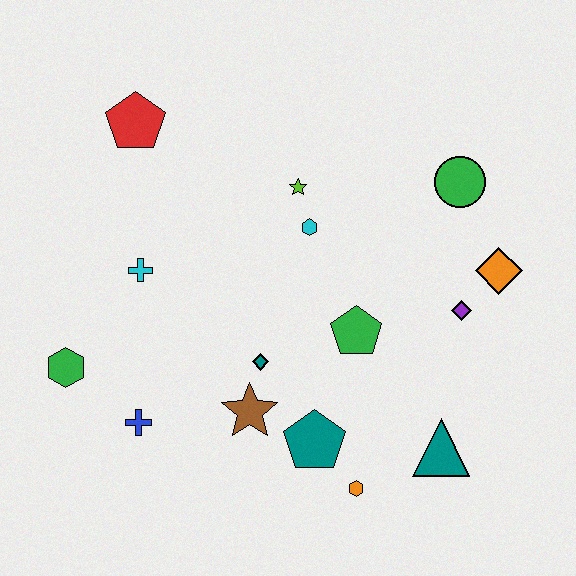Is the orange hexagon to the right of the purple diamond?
No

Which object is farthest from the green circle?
The green hexagon is farthest from the green circle.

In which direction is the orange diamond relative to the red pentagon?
The orange diamond is to the right of the red pentagon.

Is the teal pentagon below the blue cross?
Yes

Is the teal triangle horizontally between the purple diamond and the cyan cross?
Yes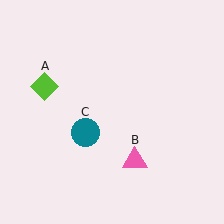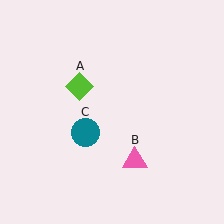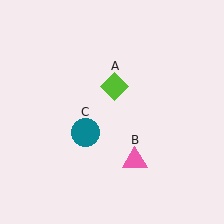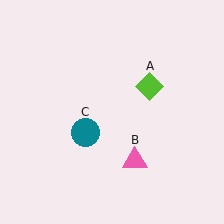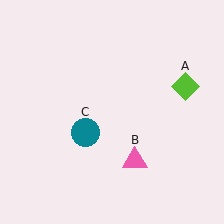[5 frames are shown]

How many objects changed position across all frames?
1 object changed position: lime diamond (object A).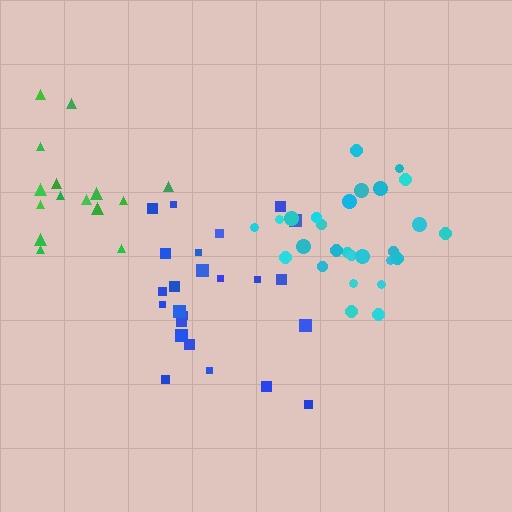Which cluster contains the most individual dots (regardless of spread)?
Cyan (27).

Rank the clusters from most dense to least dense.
cyan, blue, green.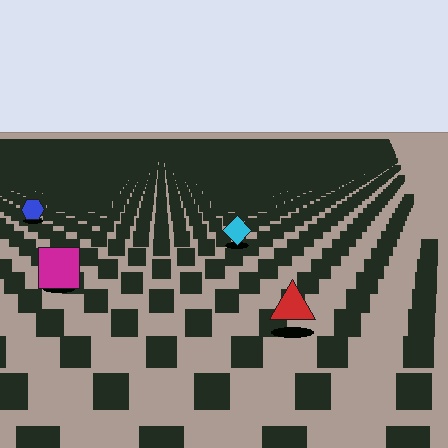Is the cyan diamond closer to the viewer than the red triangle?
No. The red triangle is closer — you can tell from the texture gradient: the ground texture is coarser near it.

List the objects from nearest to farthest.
From nearest to farthest: the red triangle, the magenta square, the cyan diamond, the blue hexagon.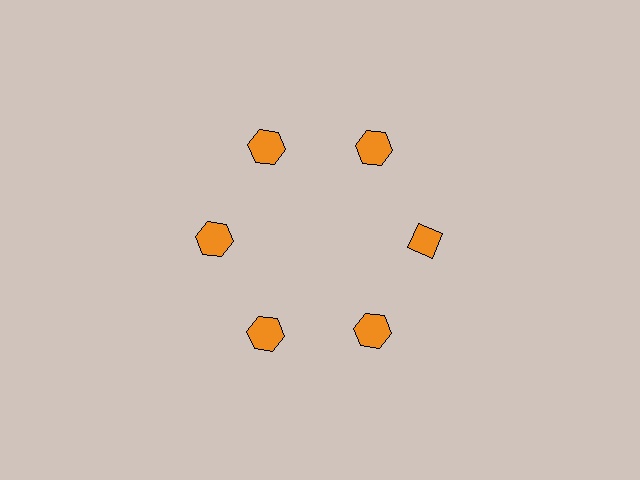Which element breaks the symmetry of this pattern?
The orange diamond at roughly the 3 o'clock position breaks the symmetry. All other shapes are orange hexagons.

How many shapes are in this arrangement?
There are 6 shapes arranged in a ring pattern.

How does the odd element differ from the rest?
It has a different shape: diamond instead of hexagon.